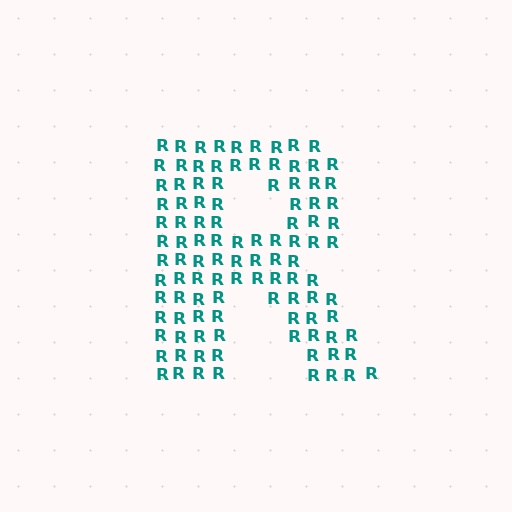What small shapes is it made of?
It is made of small letter R's.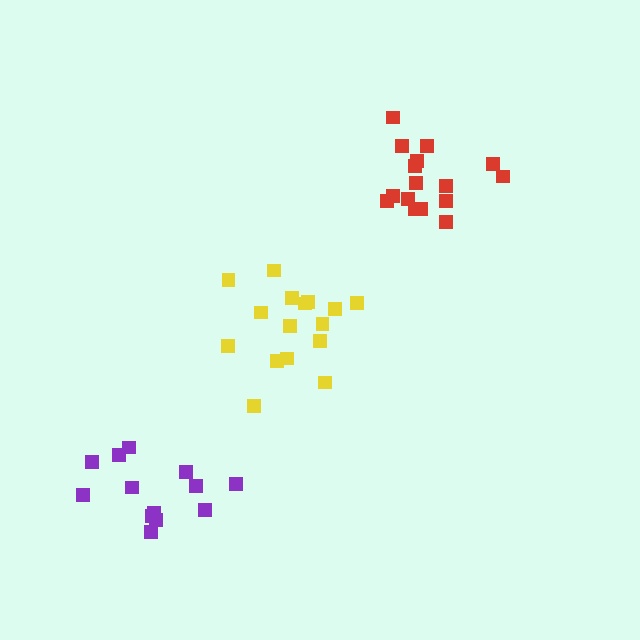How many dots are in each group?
Group 1: 16 dots, Group 2: 16 dots, Group 3: 13 dots (45 total).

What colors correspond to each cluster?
The clusters are colored: yellow, red, purple.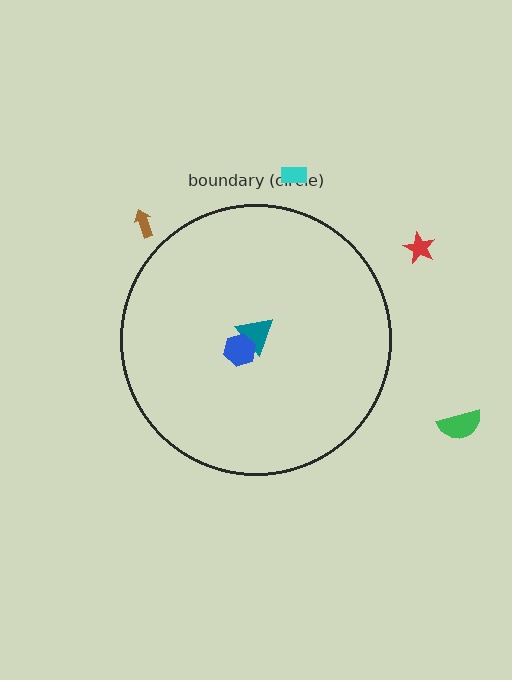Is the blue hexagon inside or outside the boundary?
Inside.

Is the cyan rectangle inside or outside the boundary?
Outside.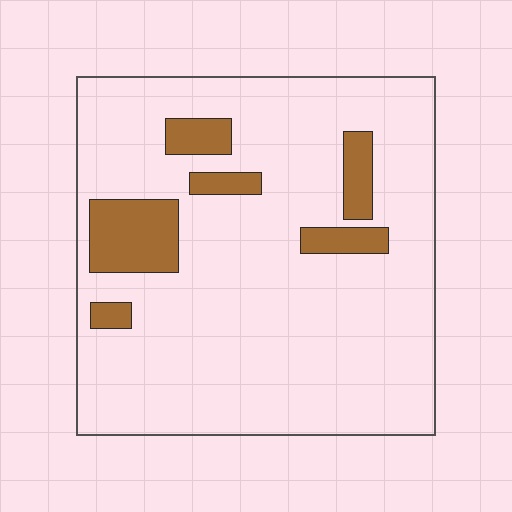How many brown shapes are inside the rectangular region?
6.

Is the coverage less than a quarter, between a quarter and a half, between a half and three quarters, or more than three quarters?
Less than a quarter.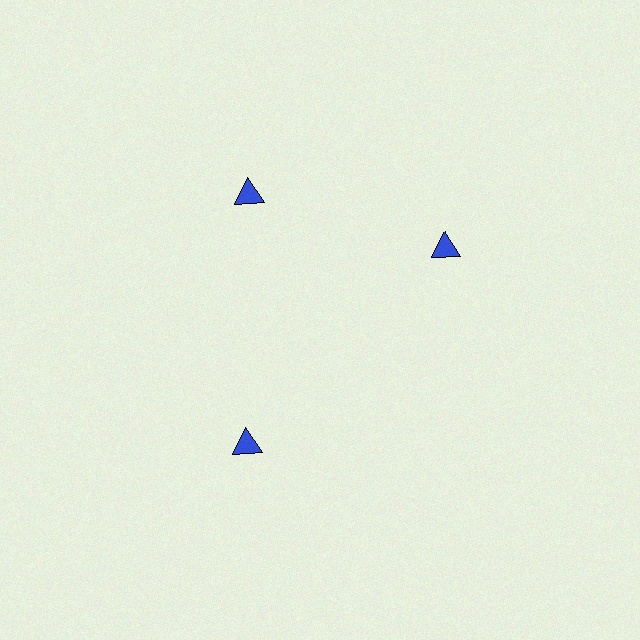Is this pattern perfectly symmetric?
No. The 3 blue triangles are arranged in a ring, but one element near the 3 o'clock position is rotated out of alignment along the ring, breaking the 3-fold rotational symmetry.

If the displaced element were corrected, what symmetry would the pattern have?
It would have 3-fold rotational symmetry — the pattern would map onto itself every 120 degrees.